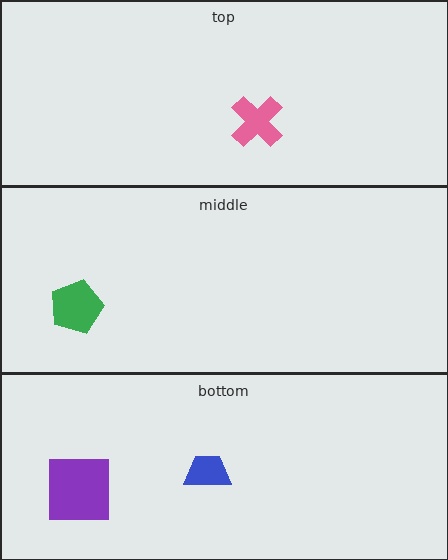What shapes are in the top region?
The pink cross.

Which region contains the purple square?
The bottom region.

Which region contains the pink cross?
The top region.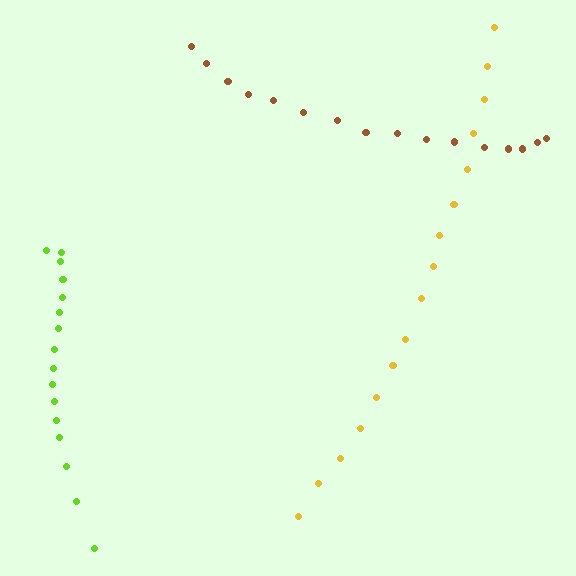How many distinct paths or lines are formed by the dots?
There are 3 distinct paths.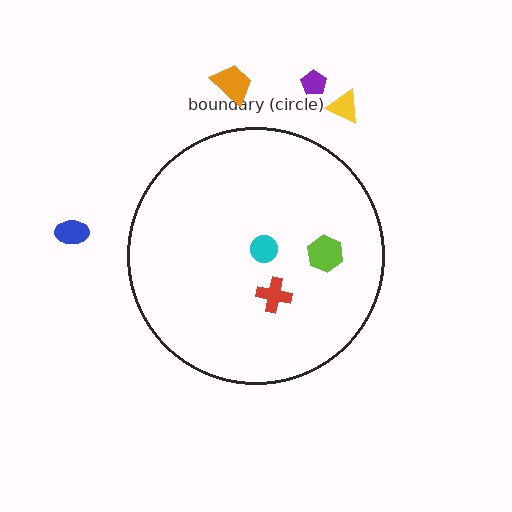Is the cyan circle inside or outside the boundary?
Inside.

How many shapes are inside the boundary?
3 inside, 4 outside.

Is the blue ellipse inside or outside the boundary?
Outside.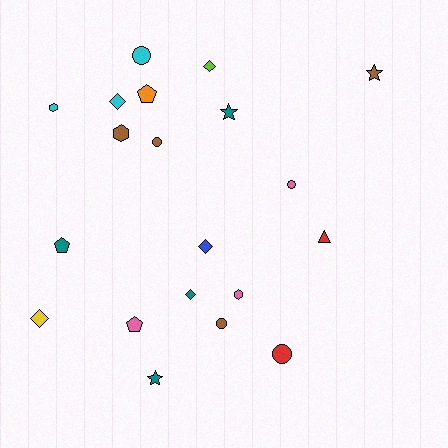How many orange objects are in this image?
There is 1 orange object.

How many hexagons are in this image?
There are 3 hexagons.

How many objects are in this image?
There are 20 objects.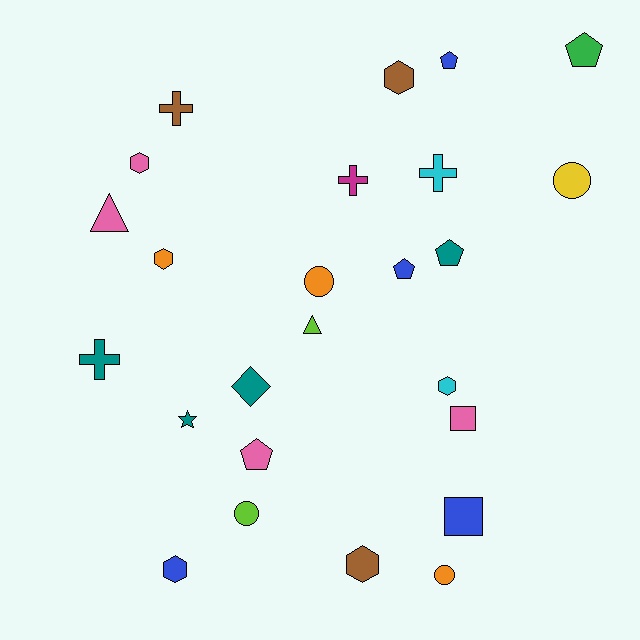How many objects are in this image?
There are 25 objects.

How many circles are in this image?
There are 4 circles.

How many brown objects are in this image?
There are 3 brown objects.